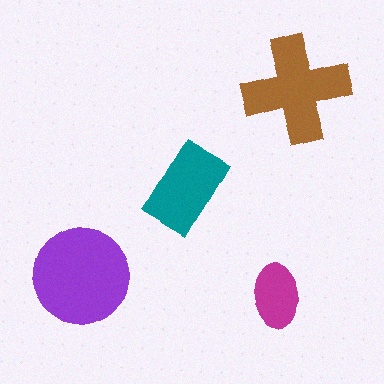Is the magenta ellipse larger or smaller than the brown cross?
Smaller.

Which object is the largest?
The purple circle.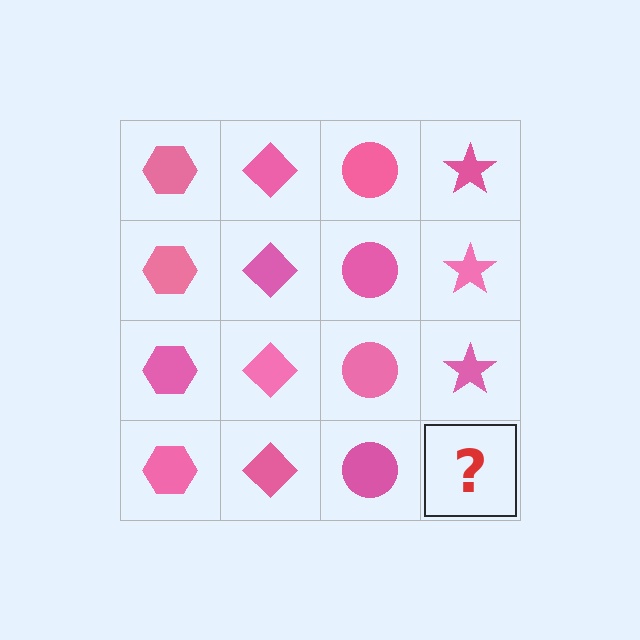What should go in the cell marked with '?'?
The missing cell should contain a pink star.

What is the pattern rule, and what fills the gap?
The rule is that each column has a consistent shape. The gap should be filled with a pink star.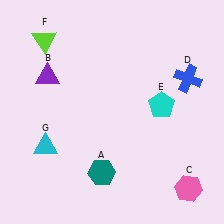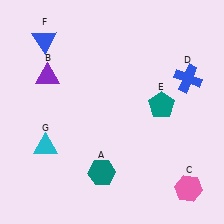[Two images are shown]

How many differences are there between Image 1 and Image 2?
There are 2 differences between the two images.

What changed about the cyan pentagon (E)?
In Image 1, E is cyan. In Image 2, it changed to teal.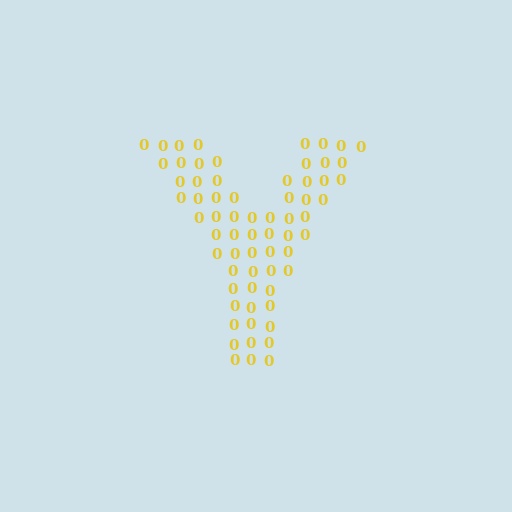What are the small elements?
The small elements are digit 0's.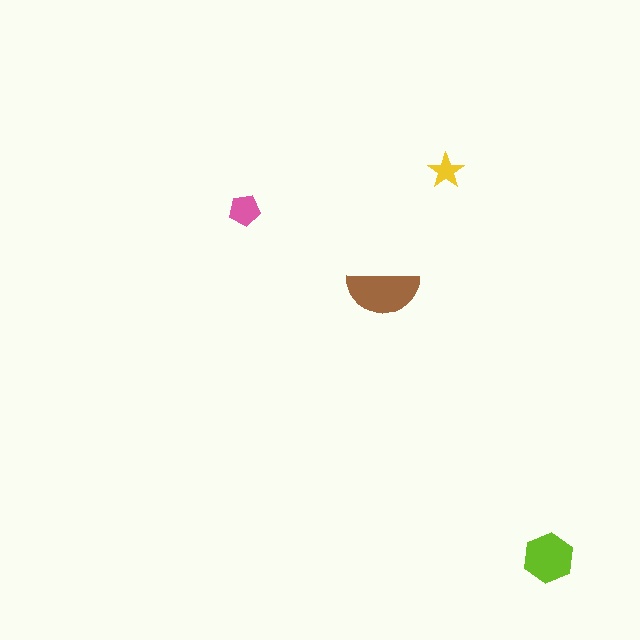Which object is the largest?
The brown semicircle.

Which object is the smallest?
The yellow star.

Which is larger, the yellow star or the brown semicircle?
The brown semicircle.